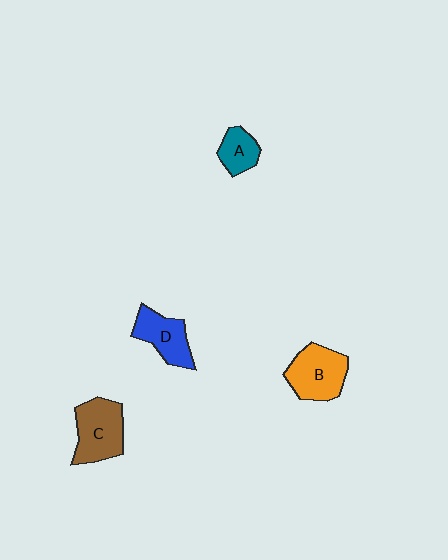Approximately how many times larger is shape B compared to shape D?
Approximately 1.2 times.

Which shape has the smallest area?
Shape A (teal).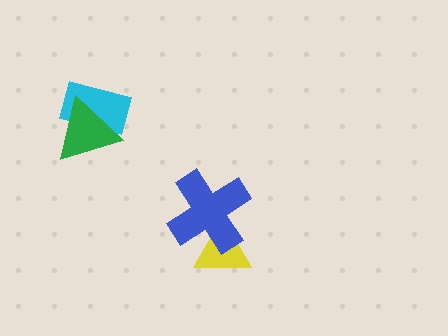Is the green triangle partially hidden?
No, no other shape covers it.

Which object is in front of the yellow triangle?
The blue cross is in front of the yellow triangle.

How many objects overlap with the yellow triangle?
1 object overlaps with the yellow triangle.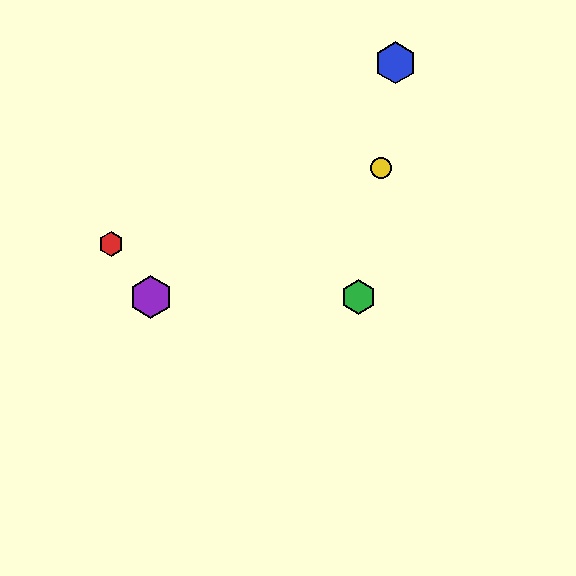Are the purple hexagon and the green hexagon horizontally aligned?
Yes, both are at y≈297.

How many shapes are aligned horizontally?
2 shapes (the green hexagon, the purple hexagon) are aligned horizontally.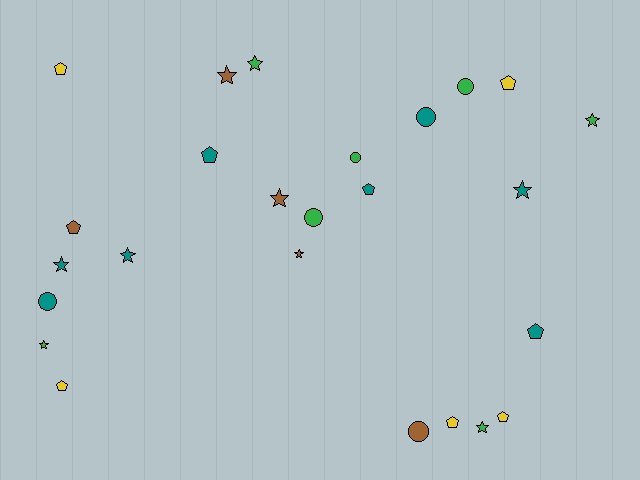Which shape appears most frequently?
Star, with 10 objects.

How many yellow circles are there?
There are no yellow circles.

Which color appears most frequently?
Teal, with 8 objects.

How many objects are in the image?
There are 25 objects.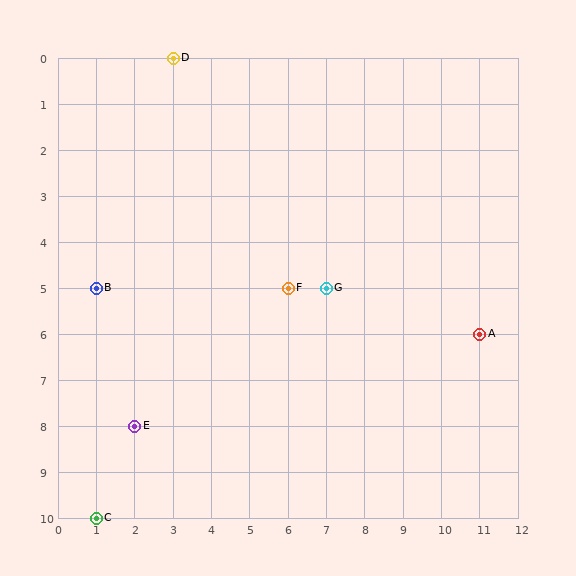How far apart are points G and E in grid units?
Points G and E are 5 columns and 3 rows apart (about 5.8 grid units diagonally).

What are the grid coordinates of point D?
Point D is at grid coordinates (3, 0).